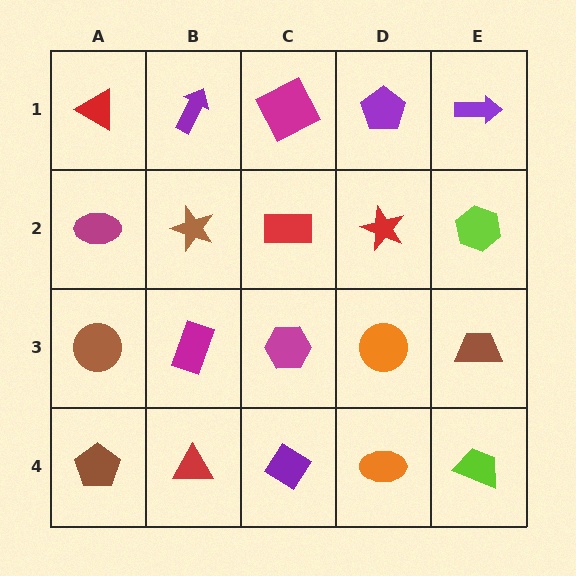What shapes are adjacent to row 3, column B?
A brown star (row 2, column B), a red triangle (row 4, column B), a brown circle (row 3, column A), a magenta hexagon (row 3, column C).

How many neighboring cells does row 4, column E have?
2.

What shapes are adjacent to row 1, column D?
A red star (row 2, column D), a magenta square (row 1, column C), a purple arrow (row 1, column E).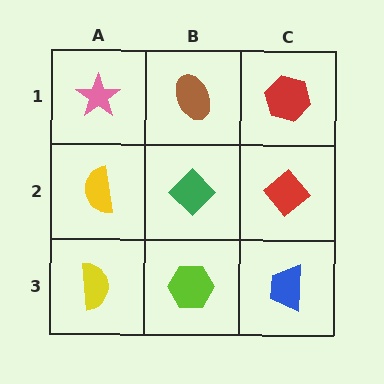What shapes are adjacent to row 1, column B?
A green diamond (row 2, column B), a pink star (row 1, column A), a red hexagon (row 1, column C).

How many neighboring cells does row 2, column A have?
3.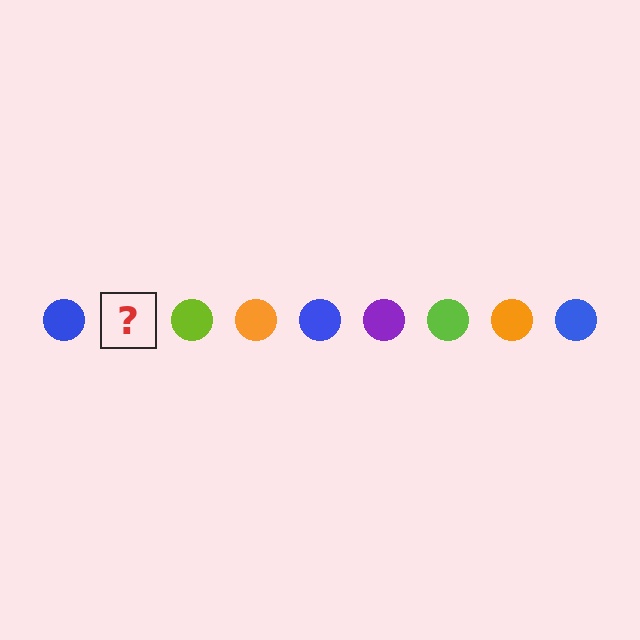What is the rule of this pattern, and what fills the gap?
The rule is that the pattern cycles through blue, purple, lime, orange circles. The gap should be filled with a purple circle.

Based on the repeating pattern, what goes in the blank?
The blank should be a purple circle.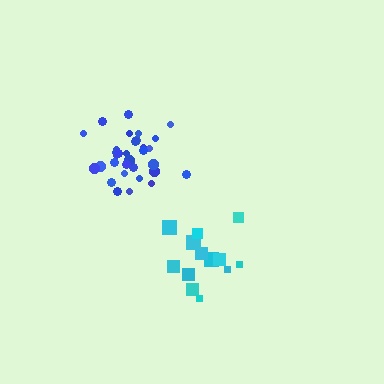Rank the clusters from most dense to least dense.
blue, cyan.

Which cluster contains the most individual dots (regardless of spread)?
Blue (32).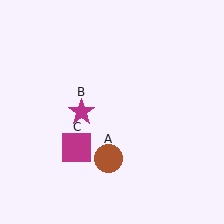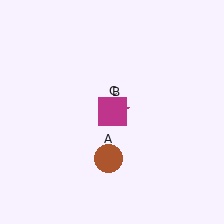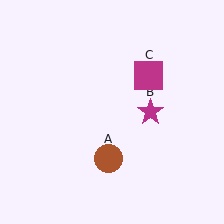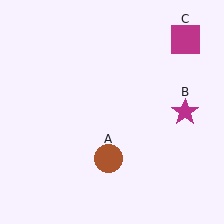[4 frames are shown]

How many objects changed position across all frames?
2 objects changed position: magenta star (object B), magenta square (object C).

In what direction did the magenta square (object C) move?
The magenta square (object C) moved up and to the right.